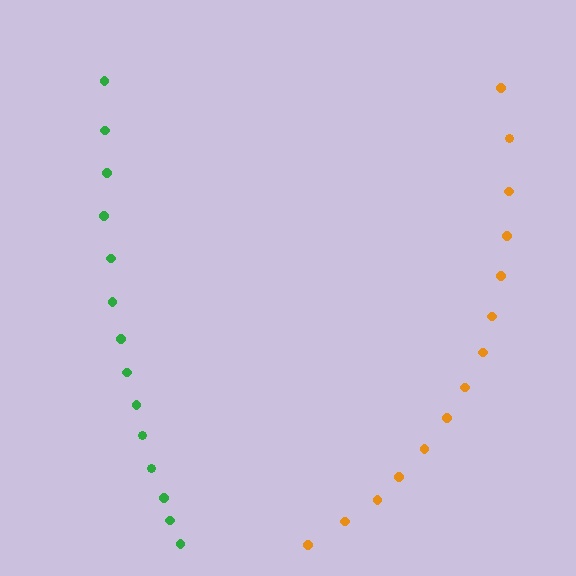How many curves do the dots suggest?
There are 2 distinct paths.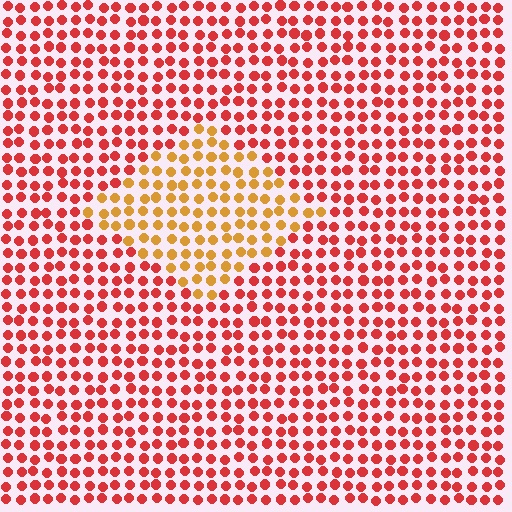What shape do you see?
I see a diamond.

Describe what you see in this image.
The image is filled with small red elements in a uniform arrangement. A diamond-shaped region is visible where the elements are tinted to a slightly different hue, forming a subtle color boundary.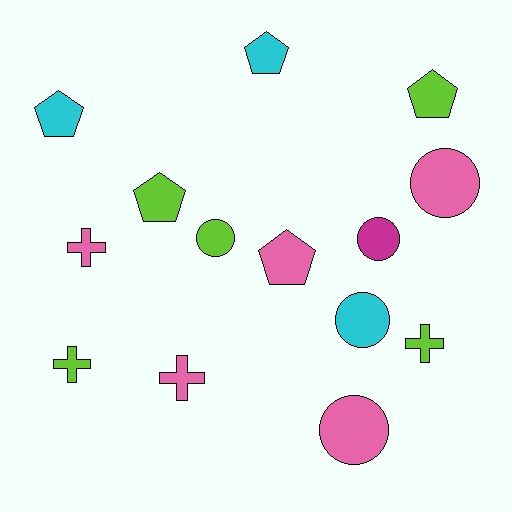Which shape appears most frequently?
Circle, with 5 objects.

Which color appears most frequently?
Lime, with 5 objects.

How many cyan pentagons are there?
There are 2 cyan pentagons.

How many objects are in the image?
There are 14 objects.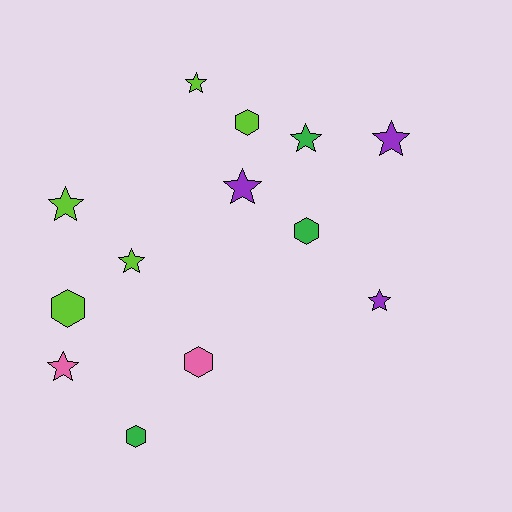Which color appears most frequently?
Lime, with 5 objects.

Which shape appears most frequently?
Star, with 8 objects.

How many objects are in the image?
There are 13 objects.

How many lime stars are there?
There are 3 lime stars.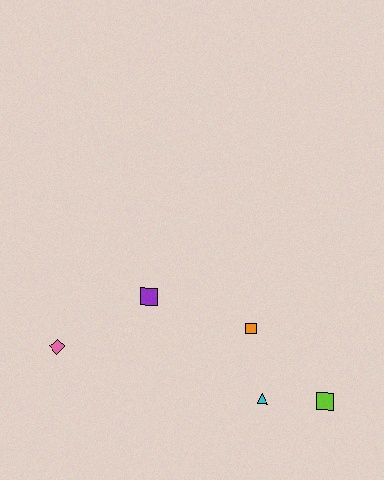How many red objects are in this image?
There are no red objects.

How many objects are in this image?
There are 5 objects.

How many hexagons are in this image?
There are no hexagons.